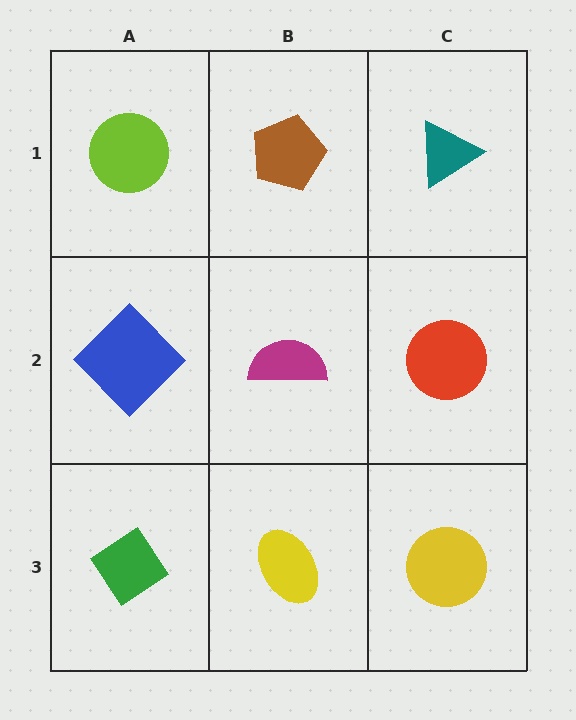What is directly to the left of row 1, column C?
A brown pentagon.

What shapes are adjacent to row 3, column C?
A red circle (row 2, column C), a yellow ellipse (row 3, column B).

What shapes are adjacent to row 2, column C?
A teal triangle (row 1, column C), a yellow circle (row 3, column C), a magenta semicircle (row 2, column B).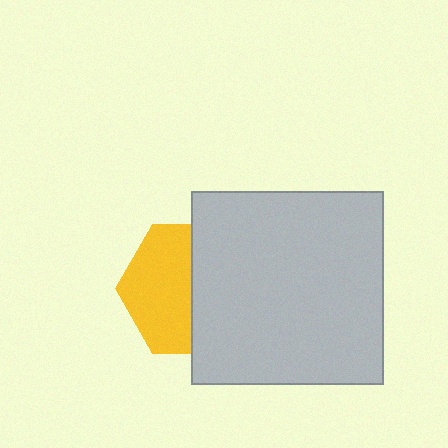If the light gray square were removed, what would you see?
You would see the complete yellow hexagon.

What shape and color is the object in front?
The object in front is a light gray square.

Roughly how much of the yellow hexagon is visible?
About half of it is visible (roughly 51%).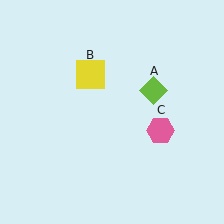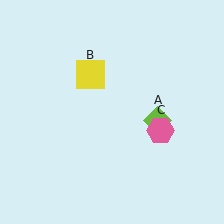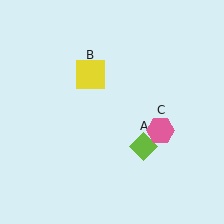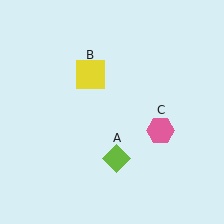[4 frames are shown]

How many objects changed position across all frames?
1 object changed position: lime diamond (object A).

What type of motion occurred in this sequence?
The lime diamond (object A) rotated clockwise around the center of the scene.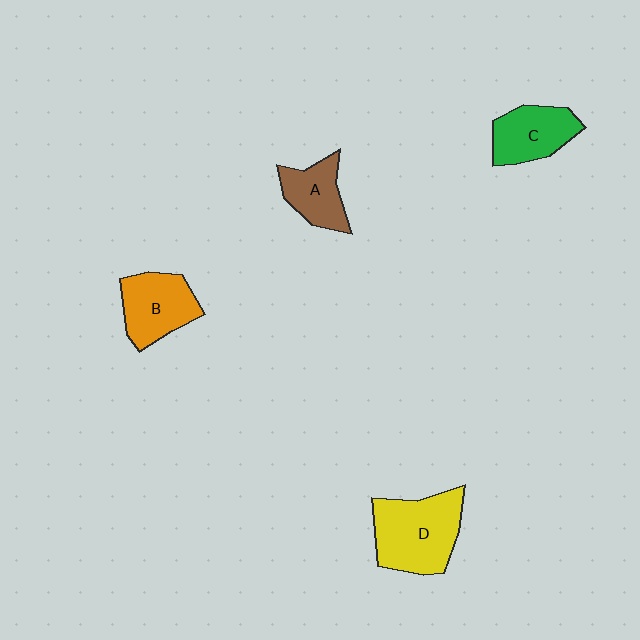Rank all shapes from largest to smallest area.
From largest to smallest: D (yellow), B (orange), C (green), A (brown).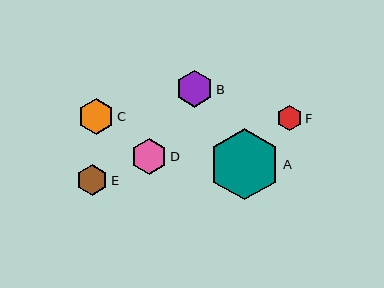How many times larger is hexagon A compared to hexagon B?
Hexagon A is approximately 1.9 times the size of hexagon B.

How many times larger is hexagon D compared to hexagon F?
Hexagon D is approximately 1.4 times the size of hexagon F.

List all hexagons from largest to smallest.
From largest to smallest: A, B, D, C, E, F.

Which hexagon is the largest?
Hexagon A is the largest with a size of approximately 71 pixels.